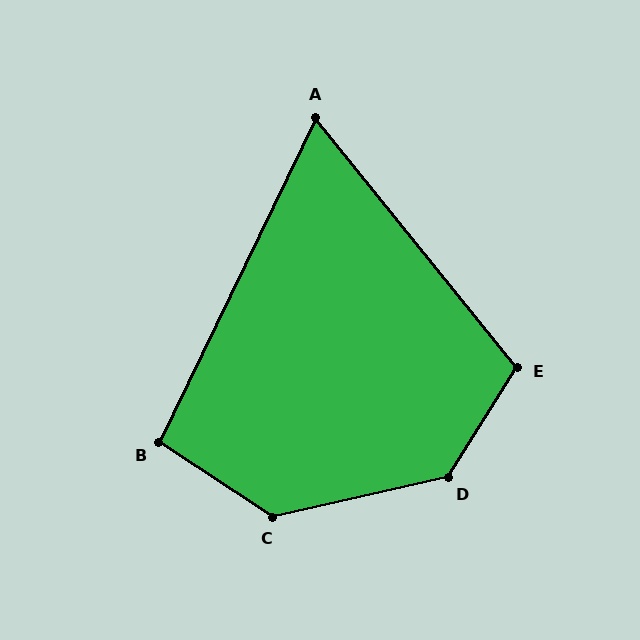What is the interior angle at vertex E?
Approximately 109 degrees (obtuse).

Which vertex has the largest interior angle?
D, at approximately 135 degrees.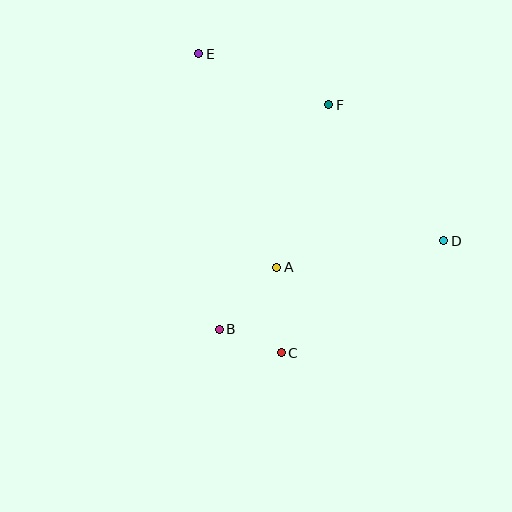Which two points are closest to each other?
Points B and C are closest to each other.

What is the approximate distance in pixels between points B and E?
The distance between B and E is approximately 277 pixels.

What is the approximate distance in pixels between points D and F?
The distance between D and F is approximately 178 pixels.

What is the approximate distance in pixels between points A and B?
The distance between A and B is approximately 85 pixels.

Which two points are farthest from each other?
Points C and E are farthest from each other.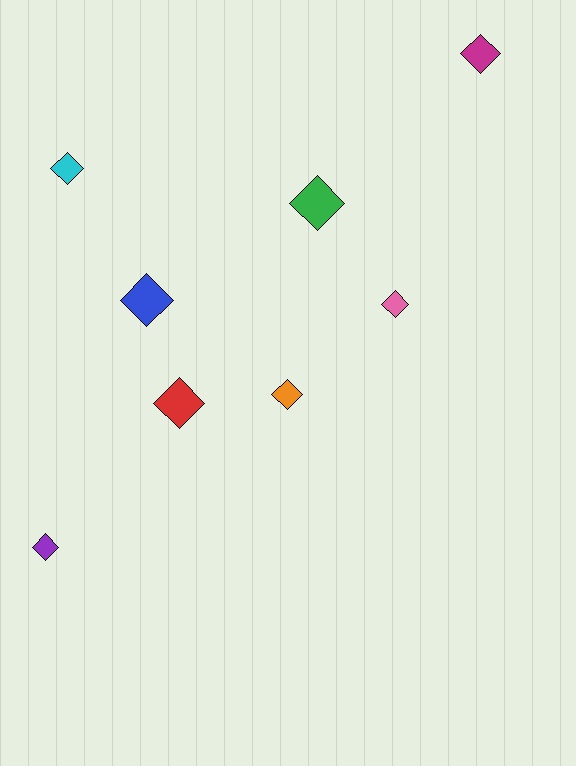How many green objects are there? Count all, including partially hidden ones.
There is 1 green object.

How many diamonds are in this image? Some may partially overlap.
There are 8 diamonds.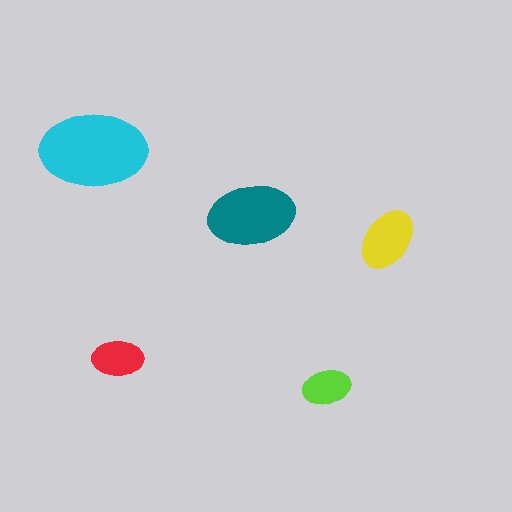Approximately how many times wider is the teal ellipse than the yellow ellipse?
About 1.5 times wider.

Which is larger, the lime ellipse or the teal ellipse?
The teal one.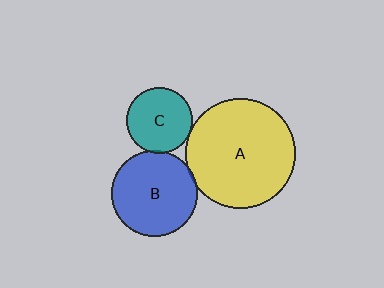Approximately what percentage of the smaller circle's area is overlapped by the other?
Approximately 5%.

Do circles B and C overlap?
Yes.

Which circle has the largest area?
Circle A (yellow).